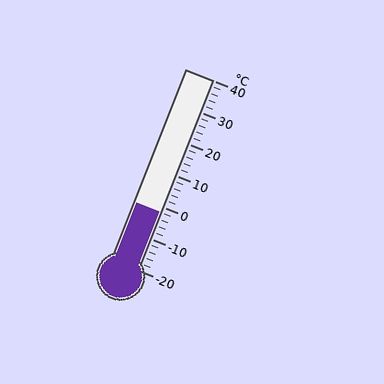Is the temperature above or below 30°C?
The temperature is below 30°C.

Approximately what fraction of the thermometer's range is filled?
The thermometer is filled to approximately 30% of its range.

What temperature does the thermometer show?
The thermometer shows approximately -2°C.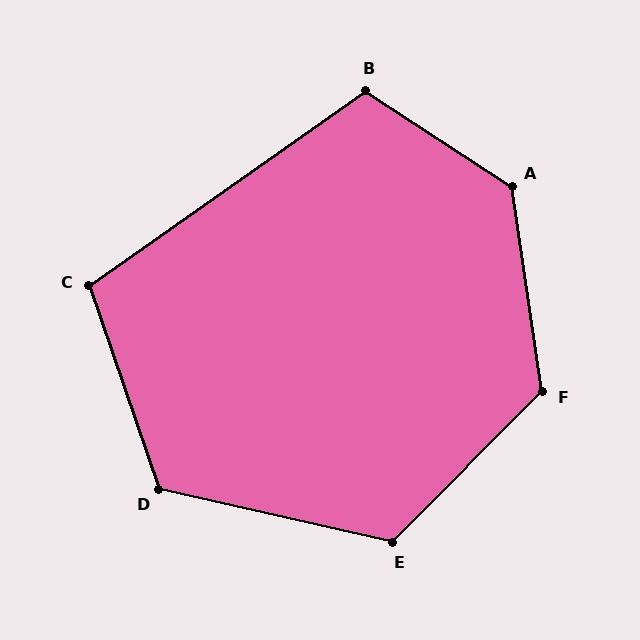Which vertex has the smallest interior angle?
C, at approximately 106 degrees.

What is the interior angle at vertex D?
Approximately 122 degrees (obtuse).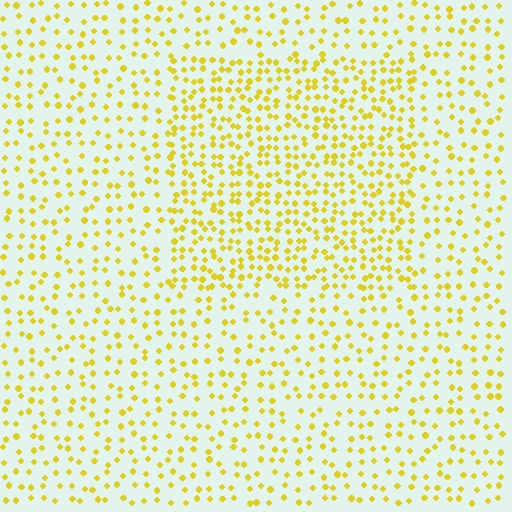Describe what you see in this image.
The image contains small yellow elements arranged at two different densities. A rectangle-shaped region is visible where the elements are more densely packed than the surrounding area.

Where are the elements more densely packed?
The elements are more densely packed inside the rectangle boundary.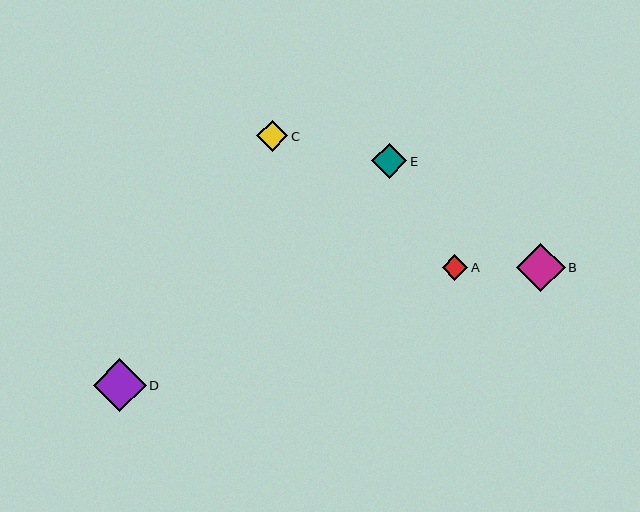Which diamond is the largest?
Diamond D is the largest with a size of approximately 53 pixels.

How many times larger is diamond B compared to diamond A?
Diamond B is approximately 1.9 times the size of diamond A.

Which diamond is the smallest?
Diamond A is the smallest with a size of approximately 26 pixels.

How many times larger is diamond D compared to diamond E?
Diamond D is approximately 1.5 times the size of diamond E.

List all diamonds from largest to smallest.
From largest to smallest: D, B, E, C, A.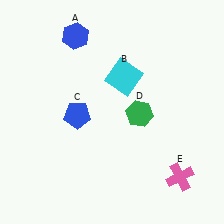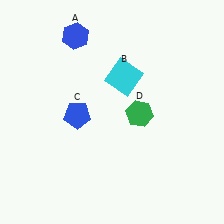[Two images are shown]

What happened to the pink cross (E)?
The pink cross (E) was removed in Image 2. It was in the bottom-right area of Image 1.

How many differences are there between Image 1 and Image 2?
There is 1 difference between the two images.